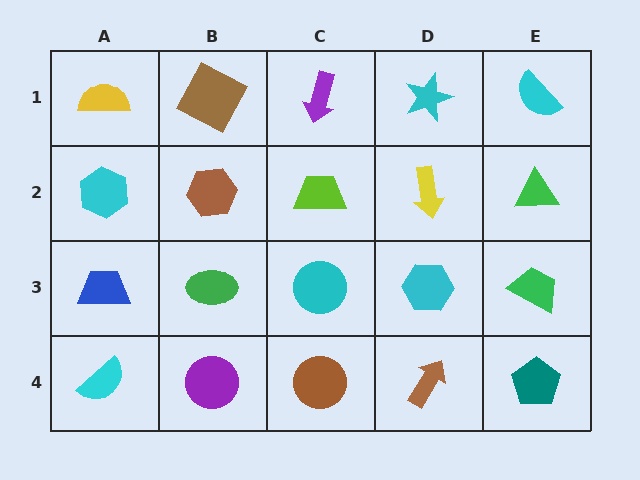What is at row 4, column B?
A purple circle.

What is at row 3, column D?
A cyan hexagon.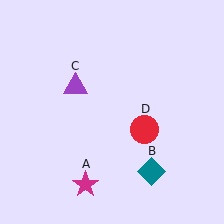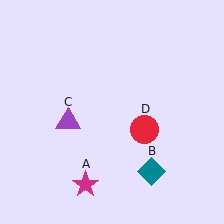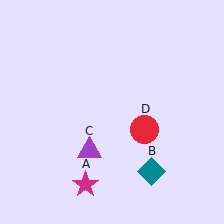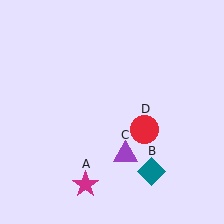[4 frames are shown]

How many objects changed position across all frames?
1 object changed position: purple triangle (object C).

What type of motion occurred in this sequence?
The purple triangle (object C) rotated counterclockwise around the center of the scene.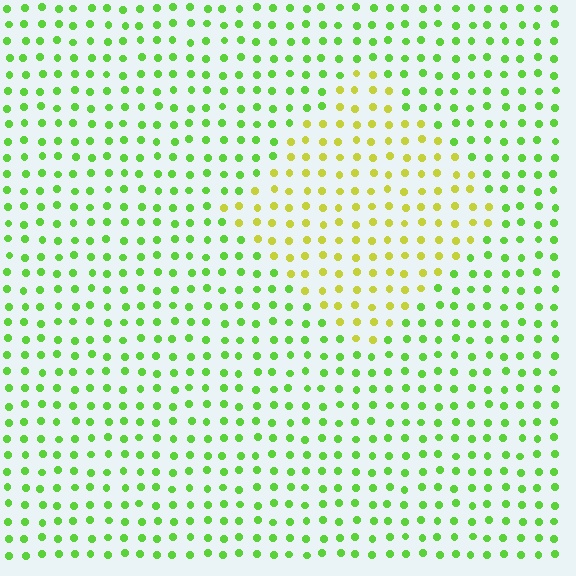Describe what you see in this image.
The image is filled with small lime elements in a uniform arrangement. A diamond-shaped region is visible where the elements are tinted to a slightly different hue, forming a subtle color boundary.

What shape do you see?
I see a diamond.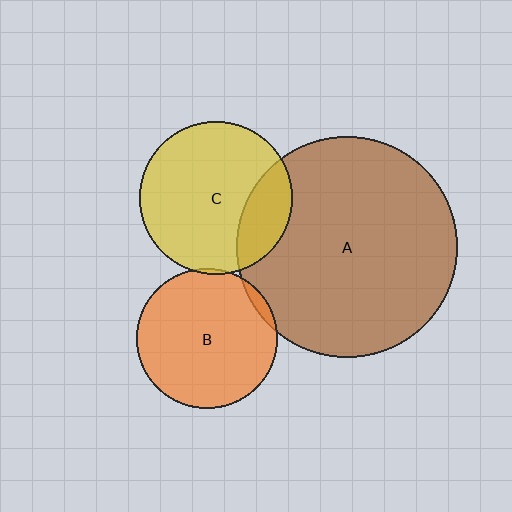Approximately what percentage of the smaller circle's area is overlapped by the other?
Approximately 5%.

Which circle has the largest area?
Circle A (brown).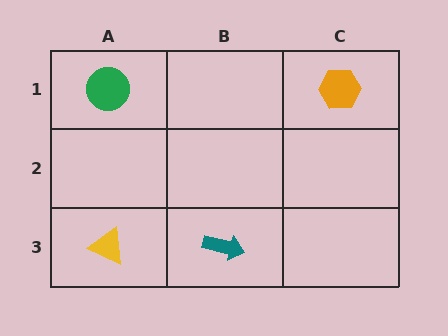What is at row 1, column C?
An orange hexagon.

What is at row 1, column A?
A green circle.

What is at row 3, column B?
A teal arrow.